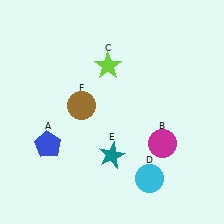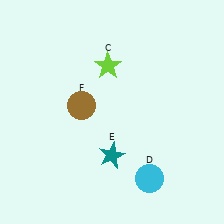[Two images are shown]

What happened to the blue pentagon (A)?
The blue pentagon (A) was removed in Image 2. It was in the bottom-left area of Image 1.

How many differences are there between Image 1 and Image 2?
There are 2 differences between the two images.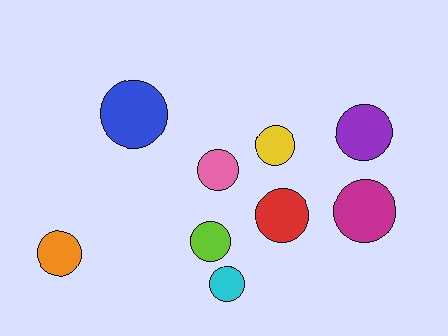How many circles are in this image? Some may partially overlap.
There are 9 circles.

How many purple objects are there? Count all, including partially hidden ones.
There is 1 purple object.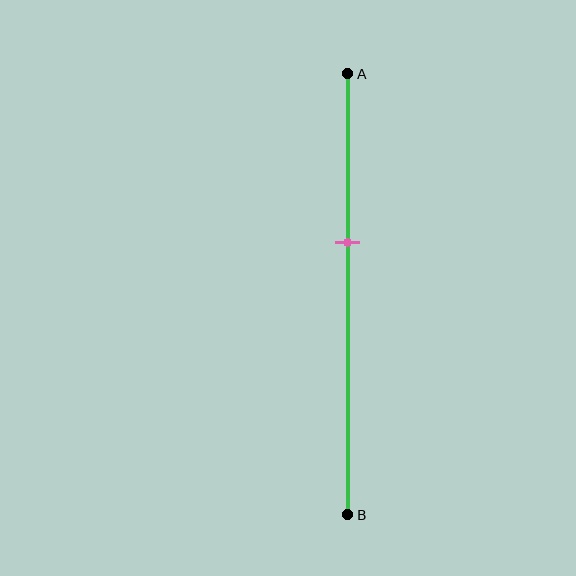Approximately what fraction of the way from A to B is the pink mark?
The pink mark is approximately 40% of the way from A to B.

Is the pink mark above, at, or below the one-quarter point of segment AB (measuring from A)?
The pink mark is below the one-quarter point of segment AB.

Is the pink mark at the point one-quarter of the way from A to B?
No, the mark is at about 40% from A, not at the 25% one-quarter point.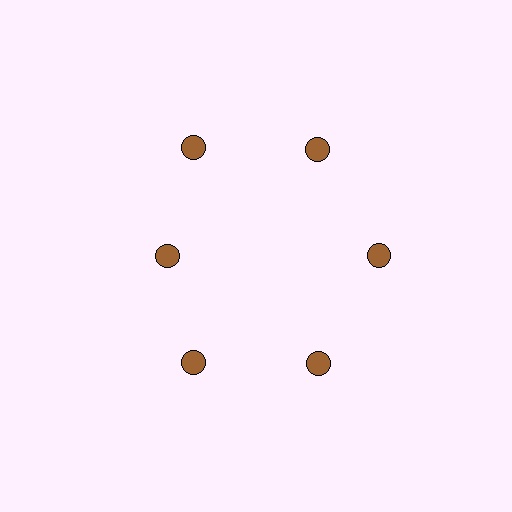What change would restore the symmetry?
The symmetry would be restored by moving it outward, back onto the ring so that all 6 circles sit at equal angles and equal distance from the center.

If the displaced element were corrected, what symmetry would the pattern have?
It would have 6-fold rotational symmetry — the pattern would map onto itself every 60 degrees.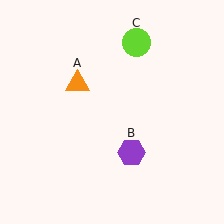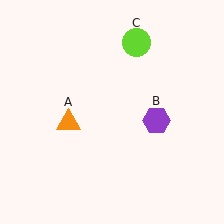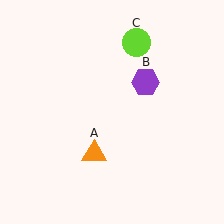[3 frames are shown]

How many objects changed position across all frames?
2 objects changed position: orange triangle (object A), purple hexagon (object B).